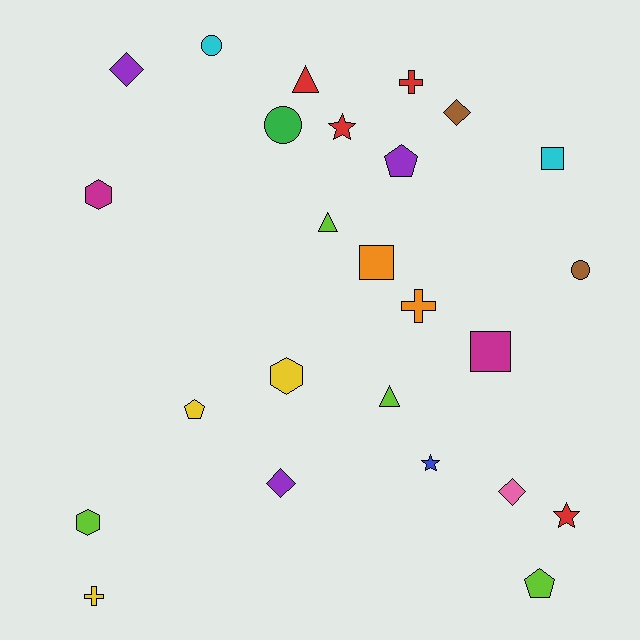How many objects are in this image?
There are 25 objects.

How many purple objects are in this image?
There are 3 purple objects.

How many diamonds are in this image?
There are 4 diamonds.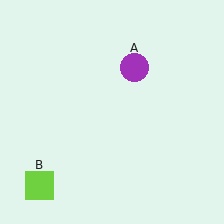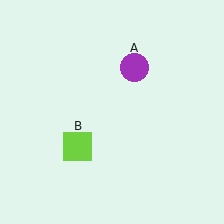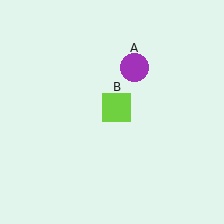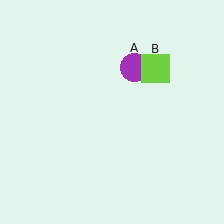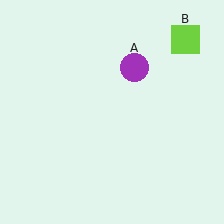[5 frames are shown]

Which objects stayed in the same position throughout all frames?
Purple circle (object A) remained stationary.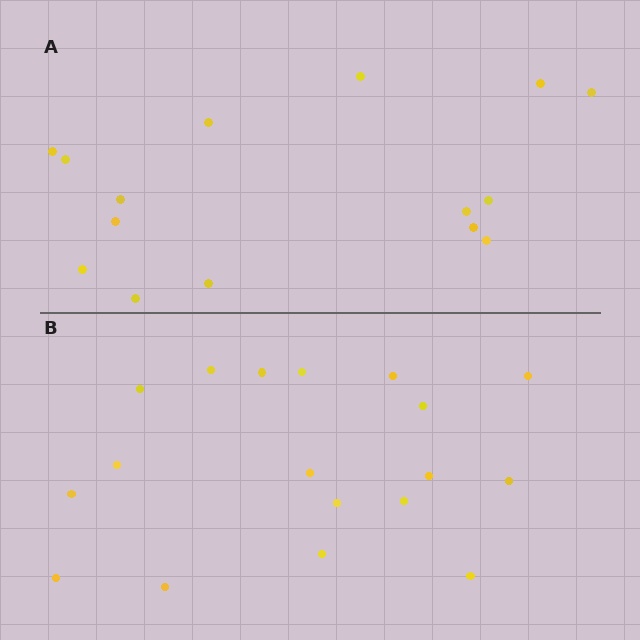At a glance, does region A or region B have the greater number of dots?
Region B (the bottom region) has more dots.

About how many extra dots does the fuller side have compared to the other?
Region B has just a few more — roughly 2 or 3 more dots than region A.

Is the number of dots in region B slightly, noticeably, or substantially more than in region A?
Region B has only slightly more — the two regions are fairly close. The ratio is roughly 1.2 to 1.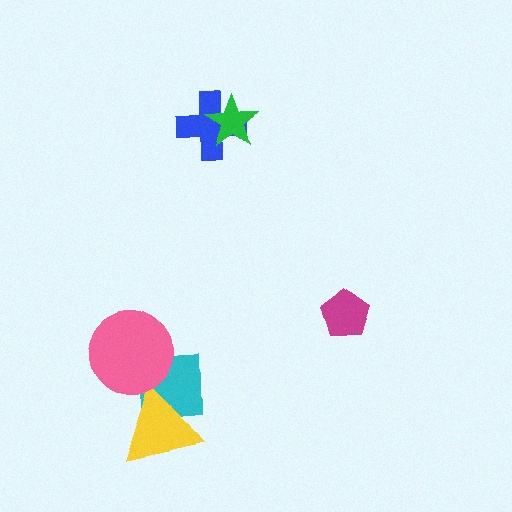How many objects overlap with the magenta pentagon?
0 objects overlap with the magenta pentagon.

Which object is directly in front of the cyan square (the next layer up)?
The yellow triangle is directly in front of the cyan square.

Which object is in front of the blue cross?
The green star is in front of the blue cross.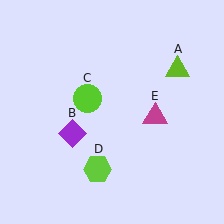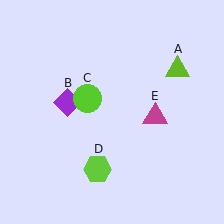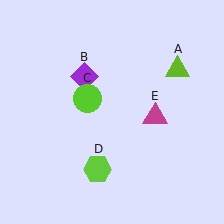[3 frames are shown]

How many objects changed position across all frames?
1 object changed position: purple diamond (object B).